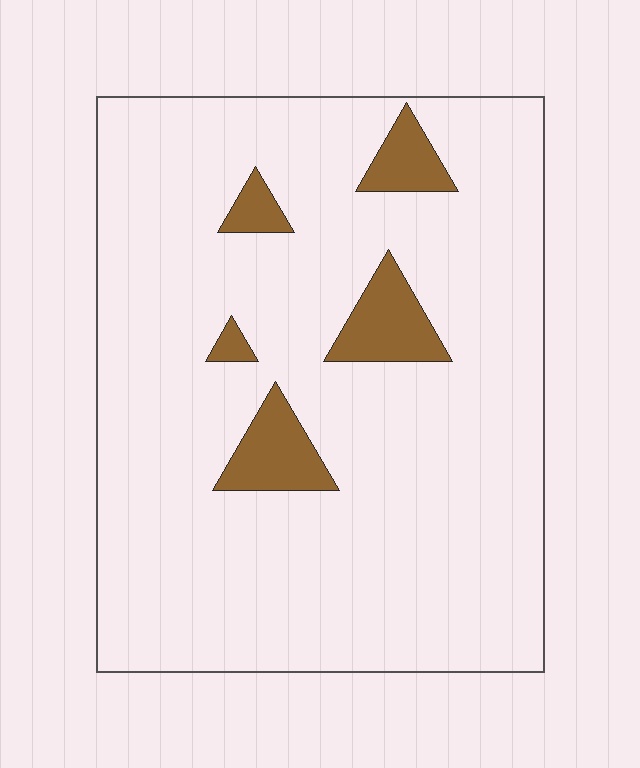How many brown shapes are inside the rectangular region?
5.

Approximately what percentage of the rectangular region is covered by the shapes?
Approximately 10%.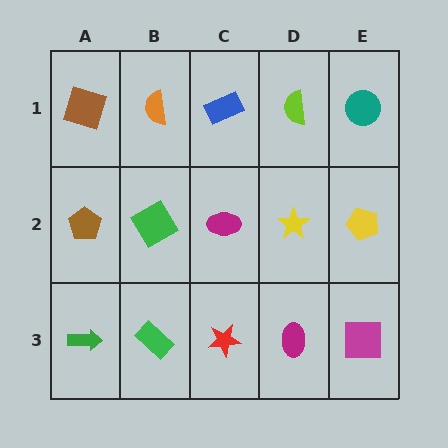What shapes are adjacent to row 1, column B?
A green diamond (row 2, column B), a brown square (row 1, column A), a blue rectangle (row 1, column C).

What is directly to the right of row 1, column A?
An orange semicircle.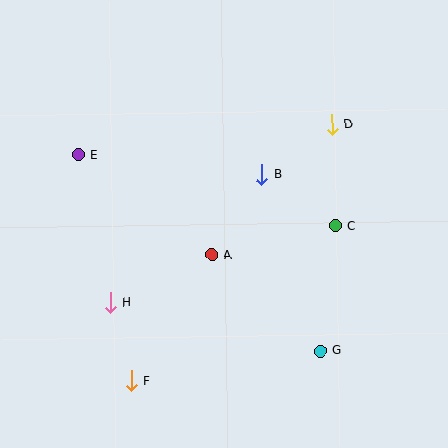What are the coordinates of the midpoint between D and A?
The midpoint between D and A is at (272, 190).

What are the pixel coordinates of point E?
Point E is at (78, 155).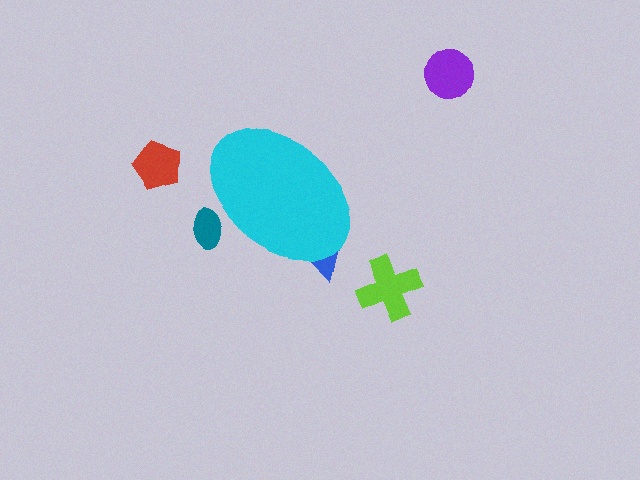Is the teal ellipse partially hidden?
Yes, the teal ellipse is partially hidden behind the cyan ellipse.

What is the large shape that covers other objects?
A cyan ellipse.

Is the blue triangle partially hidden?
Yes, the blue triangle is partially hidden behind the cyan ellipse.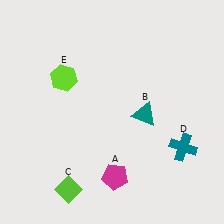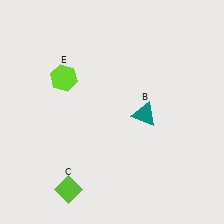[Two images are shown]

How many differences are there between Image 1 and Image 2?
There are 2 differences between the two images.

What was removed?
The teal cross (D), the magenta pentagon (A) were removed in Image 2.